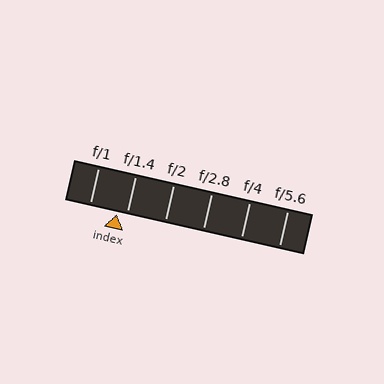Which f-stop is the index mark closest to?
The index mark is closest to f/1.4.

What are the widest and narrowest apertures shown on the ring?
The widest aperture shown is f/1 and the narrowest is f/5.6.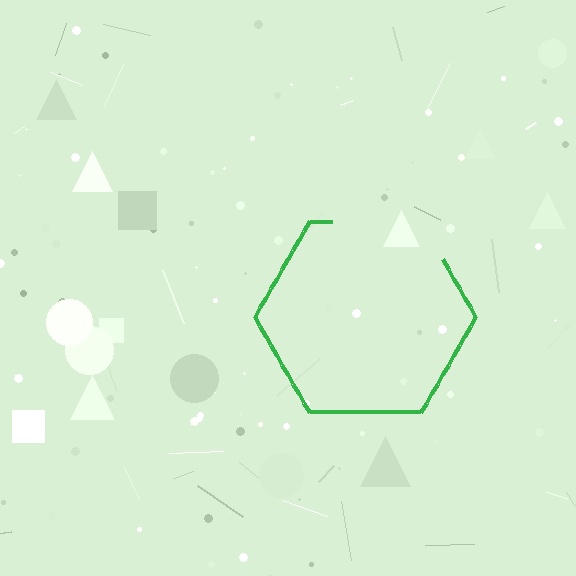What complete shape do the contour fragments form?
The contour fragments form a hexagon.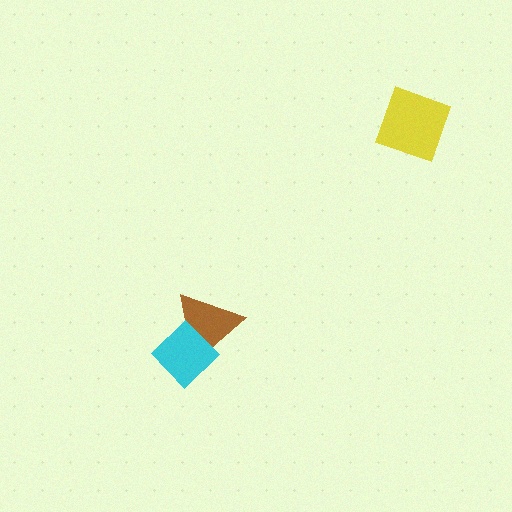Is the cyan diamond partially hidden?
No, no other shape covers it.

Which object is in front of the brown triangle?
The cyan diamond is in front of the brown triangle.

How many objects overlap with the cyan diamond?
1 object overlaps with the cyan diamond.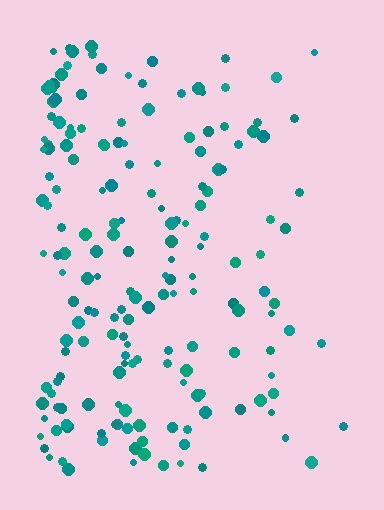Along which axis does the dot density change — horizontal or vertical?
Horizontal.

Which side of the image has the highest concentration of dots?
The left.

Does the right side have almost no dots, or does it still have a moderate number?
Still a moderate number, just noticeably fewer than the left.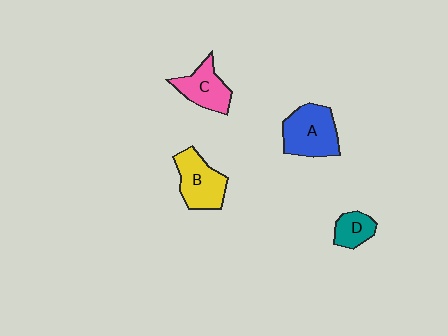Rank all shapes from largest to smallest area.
From largest to smallest: A (blue), B (yellow), C (pink), D (teal).